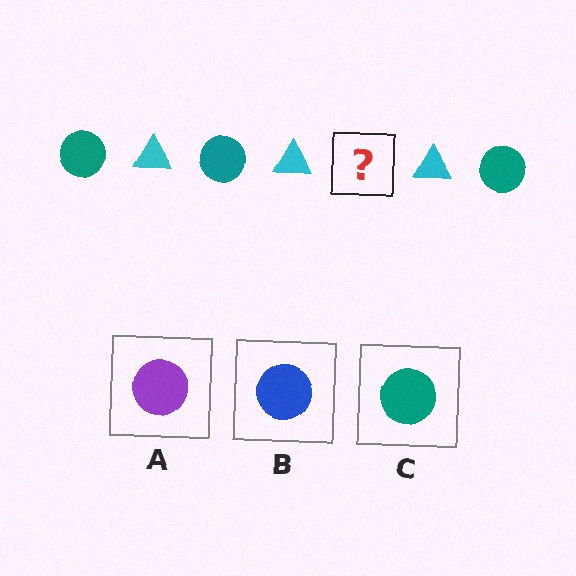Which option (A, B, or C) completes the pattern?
C.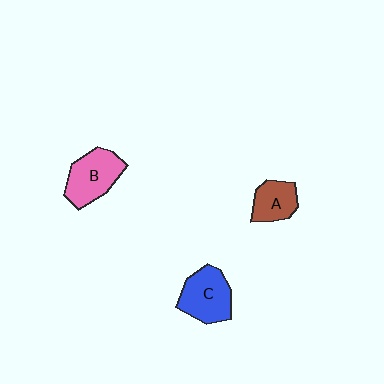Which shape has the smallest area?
Shape A (brown).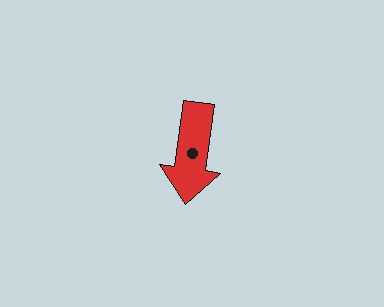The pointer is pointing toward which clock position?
Roughly 6 o'clock.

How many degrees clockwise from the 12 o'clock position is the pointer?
Approximately 188 degrees.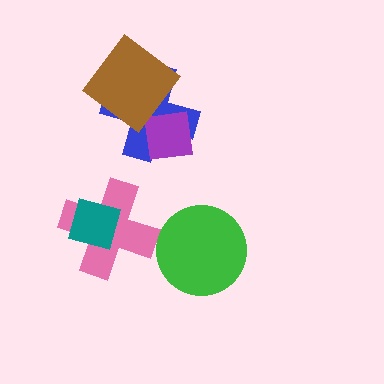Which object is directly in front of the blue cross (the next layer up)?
The purple square is directly in front of the blue cross.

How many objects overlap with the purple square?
1 object overlaps with the purple square.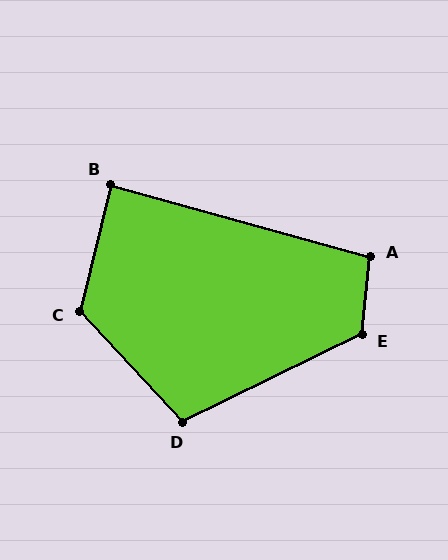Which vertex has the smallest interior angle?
B, at approximately 88 degrees.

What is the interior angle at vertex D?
Approximately 107 degrees (obtuse).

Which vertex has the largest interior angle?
C, at approximately 123 degrees.